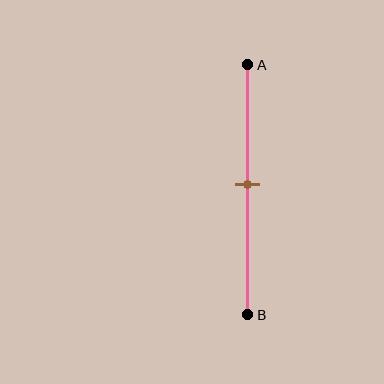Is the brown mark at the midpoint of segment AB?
Yes, the mark is approximately at the midpoint.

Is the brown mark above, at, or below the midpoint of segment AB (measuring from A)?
The brown mark is approximately at the midpoint of segment AB.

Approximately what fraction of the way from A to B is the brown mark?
The brown mark is approximately 50% of the way from A to B.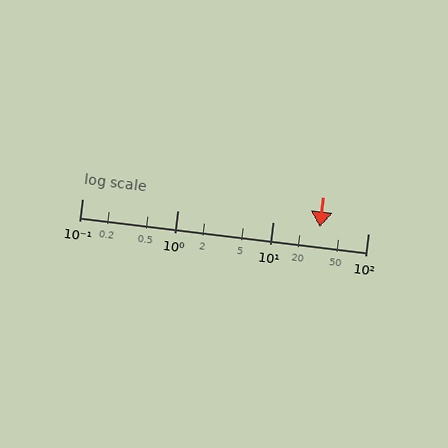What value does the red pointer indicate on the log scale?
The pointer indicates approximately 31.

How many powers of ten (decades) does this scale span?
The scale spans 3 decades, from 0.1 to 100.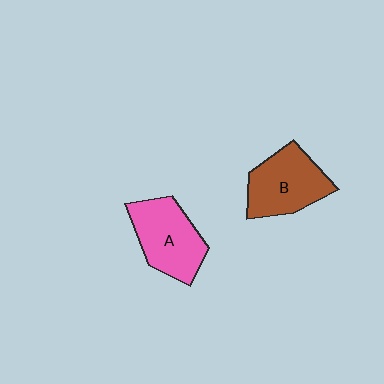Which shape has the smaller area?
Shape B (brown).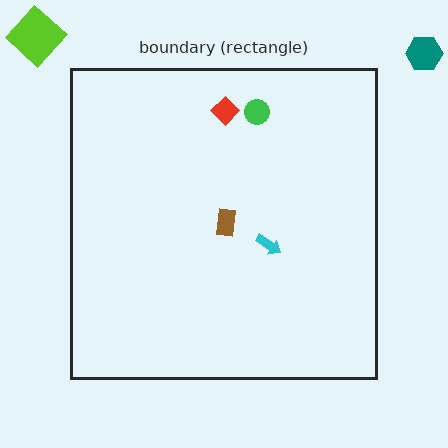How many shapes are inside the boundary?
4 inside, 2 outside.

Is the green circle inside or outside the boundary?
Inside.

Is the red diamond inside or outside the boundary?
Inside.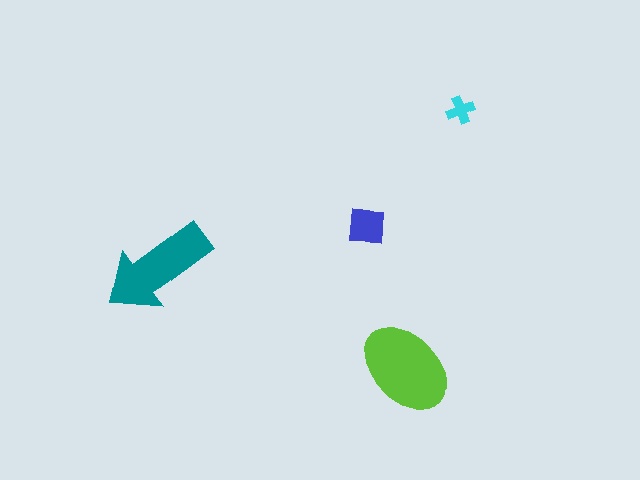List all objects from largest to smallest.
The lime ellipse, the teal arrow, the blue square, the cyan cross.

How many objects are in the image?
There are 4 objects in the image.